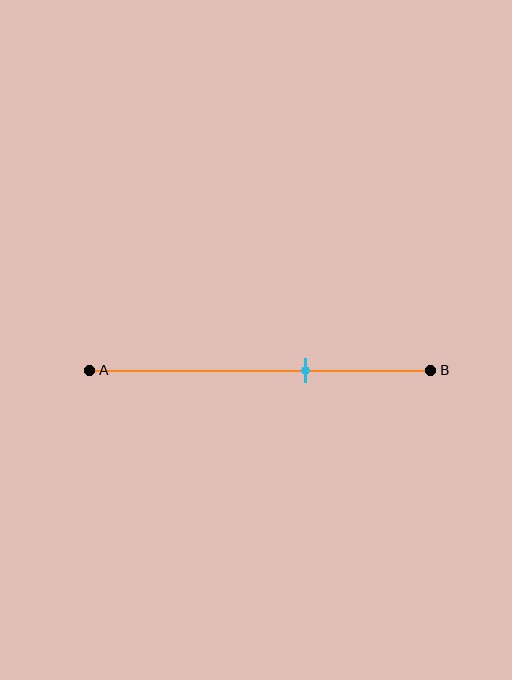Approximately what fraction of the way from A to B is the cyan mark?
The cyan mark is approximately 65% of the way from A to B.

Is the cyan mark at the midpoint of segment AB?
No, the mark is at about 65% from A, not at the 50% midpoint.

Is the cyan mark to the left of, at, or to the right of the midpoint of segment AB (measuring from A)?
The cyan mark is to the right of the midpoint of segment AB.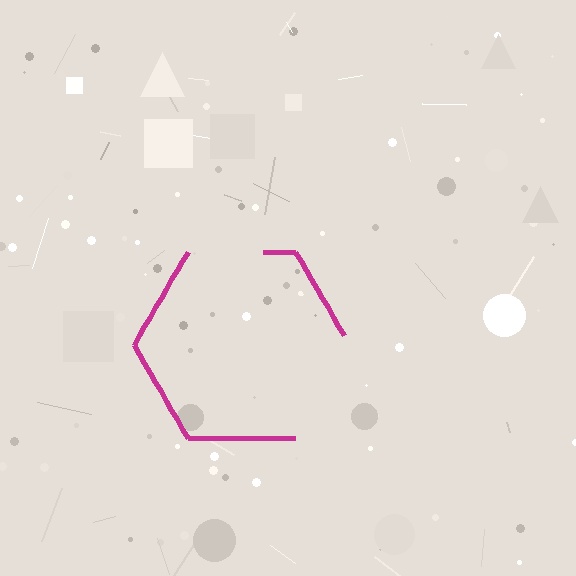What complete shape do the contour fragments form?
The contour fragments form a hexagon.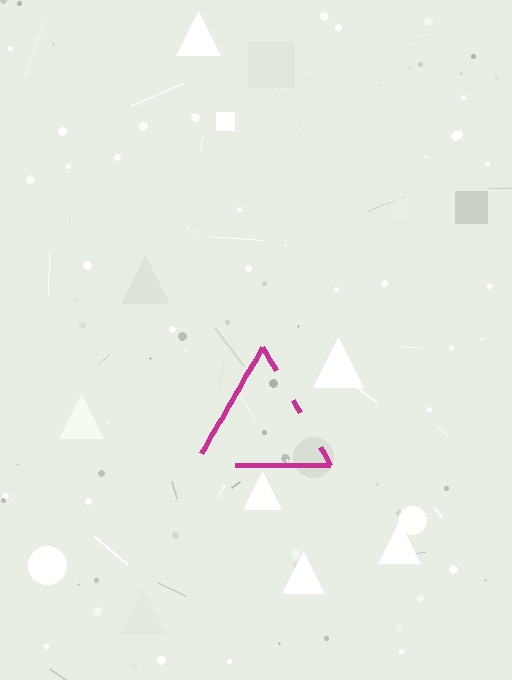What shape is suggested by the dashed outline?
The dashed outline suggests a triangle.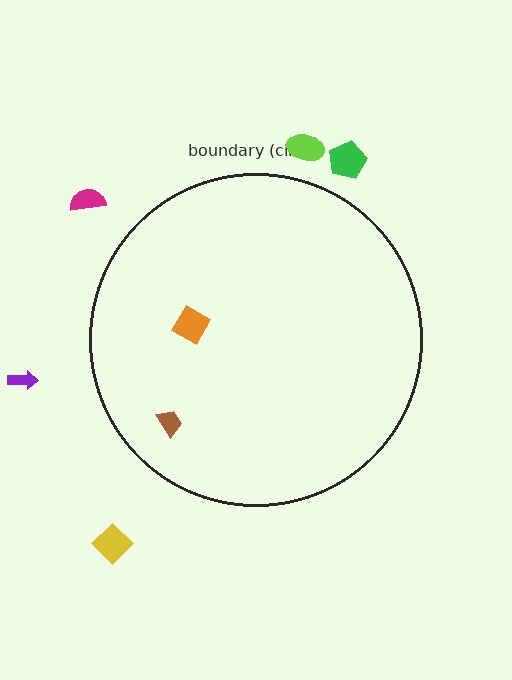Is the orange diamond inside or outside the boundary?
Inside.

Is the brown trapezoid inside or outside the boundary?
Inside.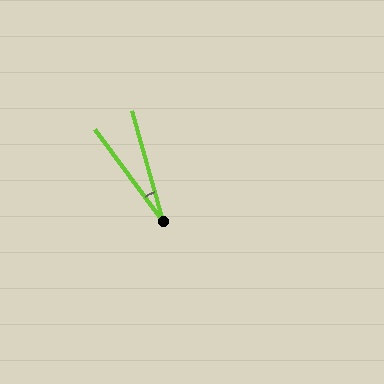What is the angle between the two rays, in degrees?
Approximately 21 degrees.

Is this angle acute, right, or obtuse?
It is acute.